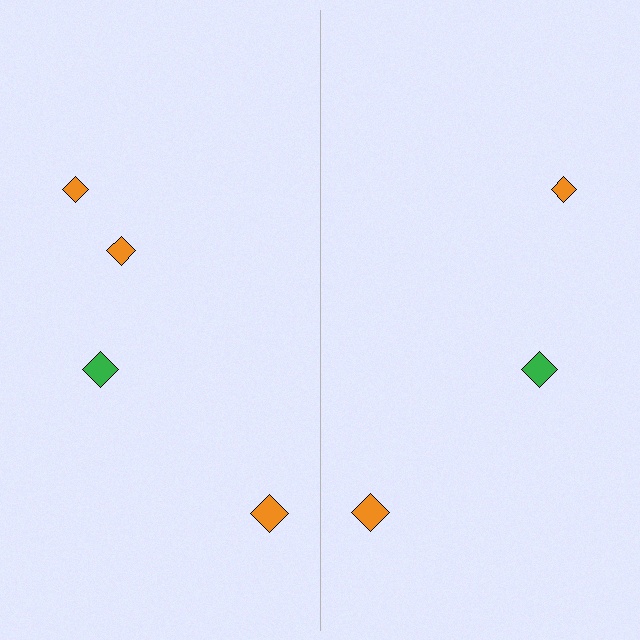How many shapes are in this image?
There are 7 shapes in this image.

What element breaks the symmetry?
A orange diamond is missing from the right side.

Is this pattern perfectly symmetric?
No, the pattern is not perfectly symmetric. A orange diamond is missing from the right side.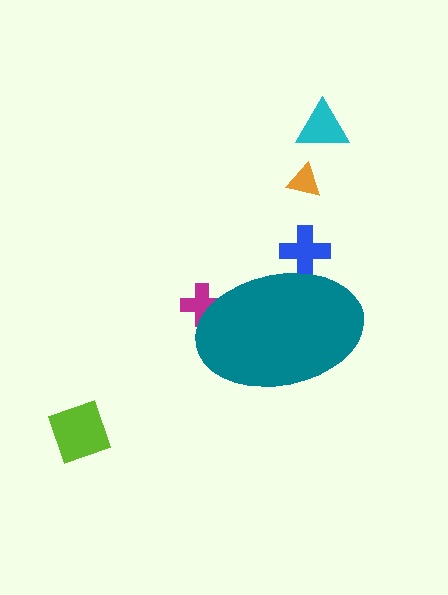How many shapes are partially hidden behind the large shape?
2 shapes are partially hidden.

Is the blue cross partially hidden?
Yes, the blue cross is partially hidden behind the teal ellipse.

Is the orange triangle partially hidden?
No, the orange triangle is fully visible.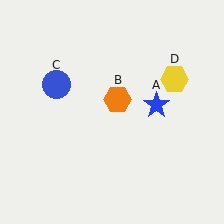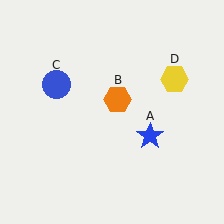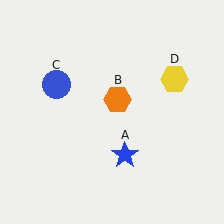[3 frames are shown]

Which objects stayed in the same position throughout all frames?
Orange hexagon (object B) and blue circle (object C) and yellow hexagon (object D) remained stationary.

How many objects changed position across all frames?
1 object changed position: blue star (object A).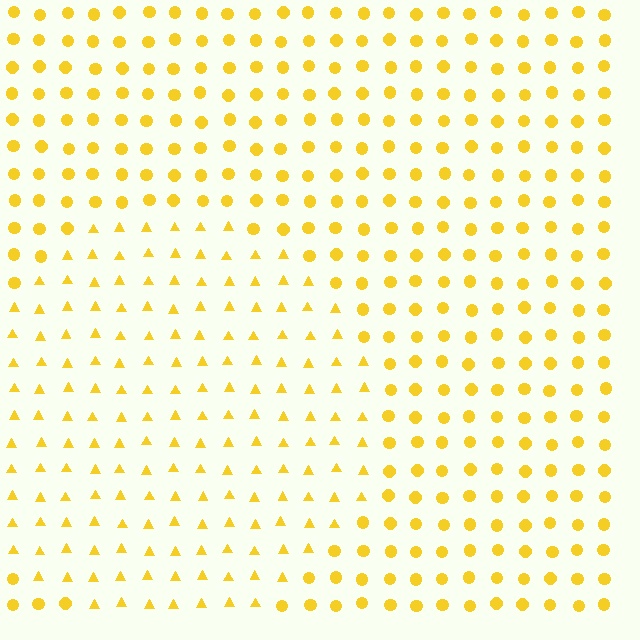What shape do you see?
I see a circle.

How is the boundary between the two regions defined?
The boundary is defined by a change in element shape: triangles inside vs. circles outside. All elements share the same color and spacing.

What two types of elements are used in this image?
The image uses triangles inside the circle region and circles outside it.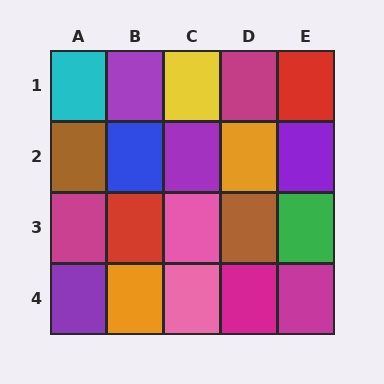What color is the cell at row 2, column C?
Purple.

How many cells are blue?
1 cell is blue.